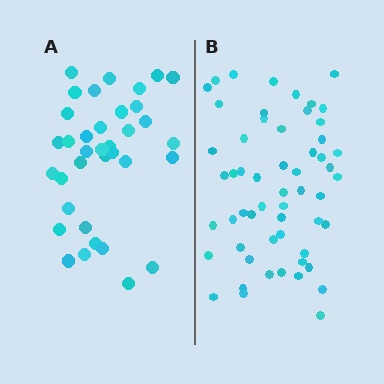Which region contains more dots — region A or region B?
Region B (the right region) has more dots.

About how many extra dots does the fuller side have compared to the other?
Region B has approximately 20 more dots than region A.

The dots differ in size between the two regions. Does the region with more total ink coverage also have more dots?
No. Region A has more total ink coverage because its dots are larger, but region B actually contains more individual dots. Total area can be misleading — the number of items is what matters here.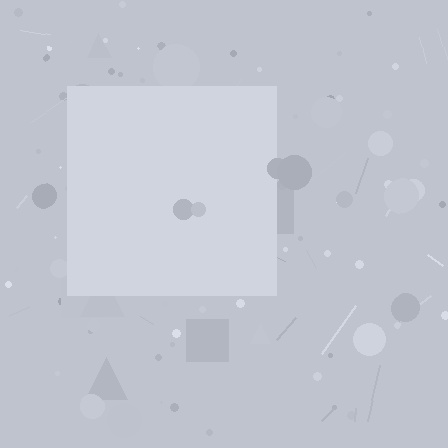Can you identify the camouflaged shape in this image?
The camouflaged shape is a square.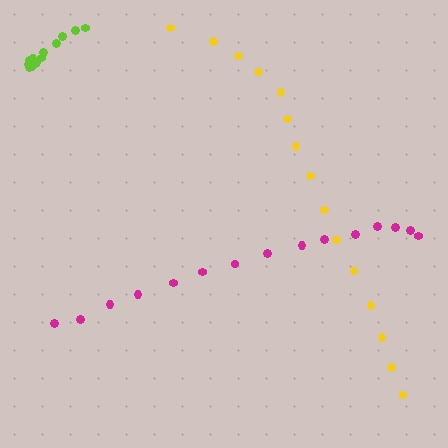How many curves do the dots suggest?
There are 3 distinct paths.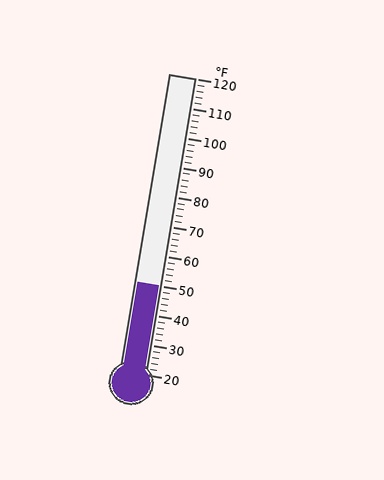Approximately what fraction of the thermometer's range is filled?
The thermometer is filled to approximately 30% of its range.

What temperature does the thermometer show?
The thermometer shows approximately 50°F.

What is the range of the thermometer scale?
The thermometer scale ranges from 20°F to 120°F.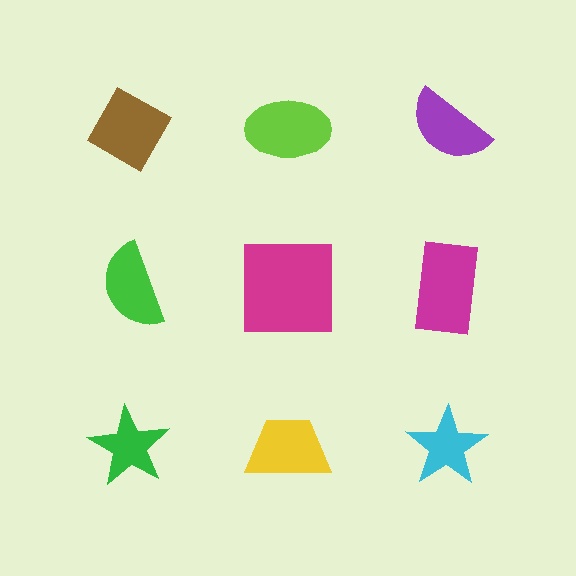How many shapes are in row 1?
3 shapes.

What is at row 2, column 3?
A magenta rectangle.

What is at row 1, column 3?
A purple semicircle.